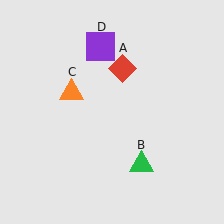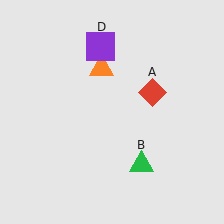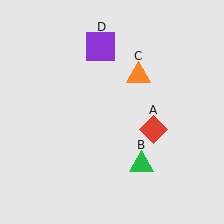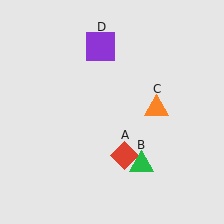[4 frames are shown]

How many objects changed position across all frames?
2 objects changed position: red diamond (object A), orange triangle (object C).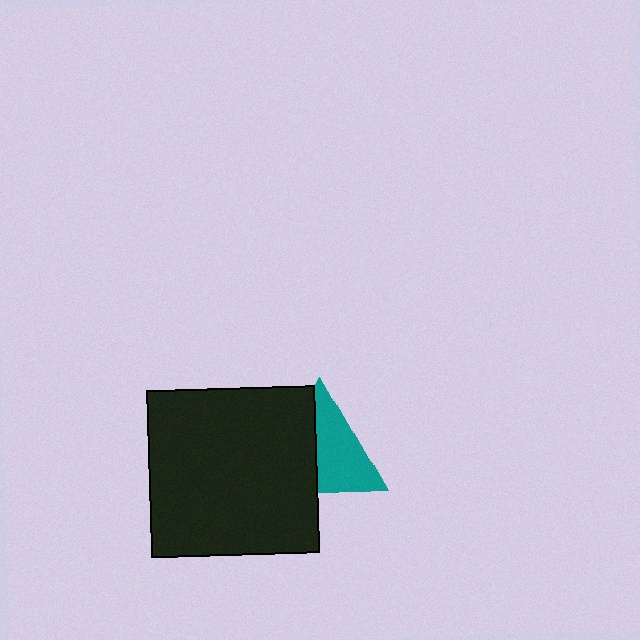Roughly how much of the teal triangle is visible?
About half of it is visible (roughly 56%).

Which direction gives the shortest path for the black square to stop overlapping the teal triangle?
Moving left gives the shortest separation.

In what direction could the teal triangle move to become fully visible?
The teal triangle could move right. That would shift it out from behind the black square entirely.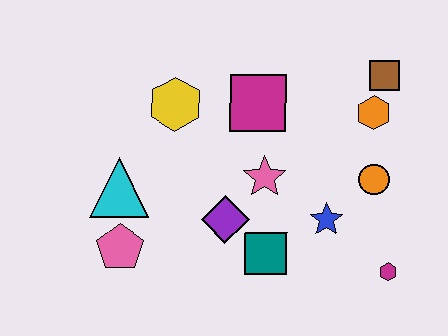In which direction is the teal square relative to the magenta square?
The teal square is below the magenta square.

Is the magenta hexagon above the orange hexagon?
No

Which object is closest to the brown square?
The orange hexagon is closest to the brown square.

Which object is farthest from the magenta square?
The magenta hexagon is farthest from the magenta square.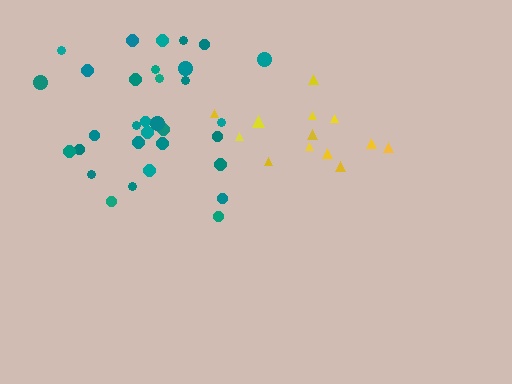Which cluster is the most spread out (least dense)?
Teal.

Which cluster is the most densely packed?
Yellow.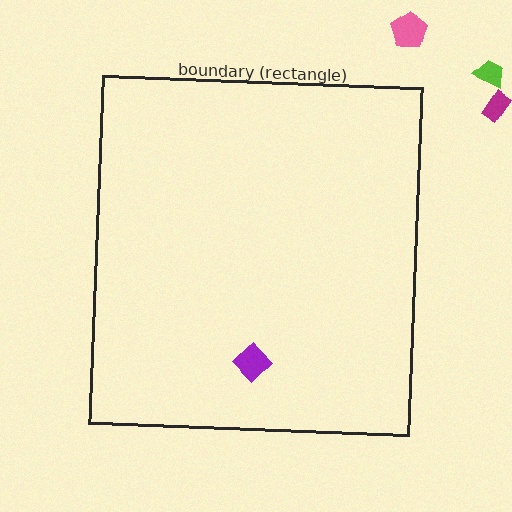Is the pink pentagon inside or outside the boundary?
Outside.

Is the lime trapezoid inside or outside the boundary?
Outside.